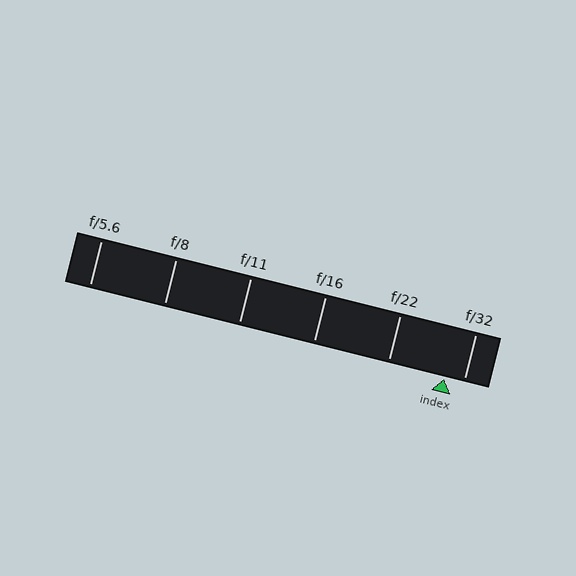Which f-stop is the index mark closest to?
The index mark is closest to f/32.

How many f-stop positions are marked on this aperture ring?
There are 6 f-stop positions marked.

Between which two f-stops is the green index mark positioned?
The index mark is between f/22 and f/32.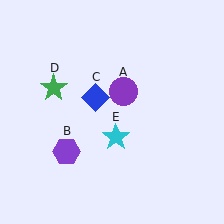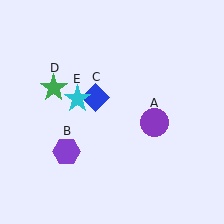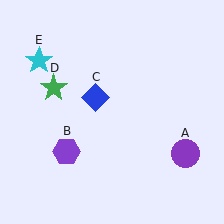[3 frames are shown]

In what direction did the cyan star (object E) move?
The cyan star (object E) moved up and to the left.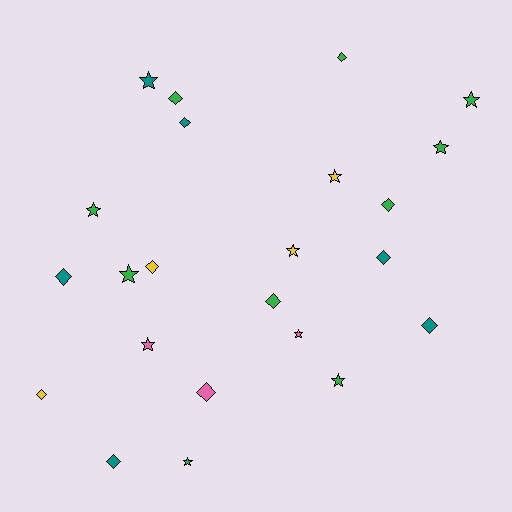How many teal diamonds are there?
There are 5 teal diamonds.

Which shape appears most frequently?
Diamond, with 12 objects.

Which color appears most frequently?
Green, with 10 objects.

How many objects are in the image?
There are 23 objects.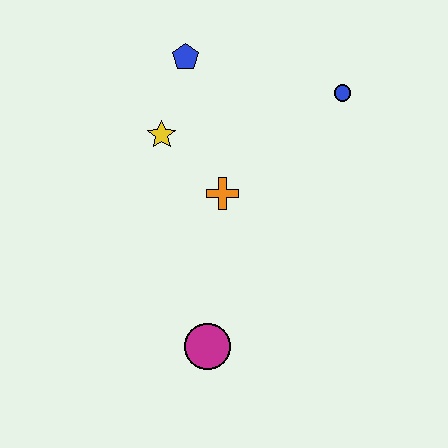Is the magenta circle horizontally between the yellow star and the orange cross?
Yes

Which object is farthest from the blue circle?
The magenta circle is farthest from the blue circle.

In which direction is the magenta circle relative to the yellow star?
The magenta circle is below the yellow star.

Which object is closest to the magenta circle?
The orange cross is closest to the magenta circle.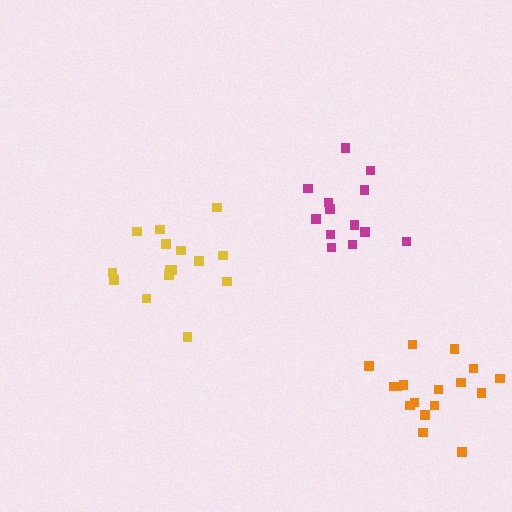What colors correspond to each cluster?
The clusters are colored: magenta, yellow, orange.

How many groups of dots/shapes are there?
There are 3 groups.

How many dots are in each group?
Group 1: 13 dots, Group 2: 15 dots, Group 3: 17 dots (45 total).